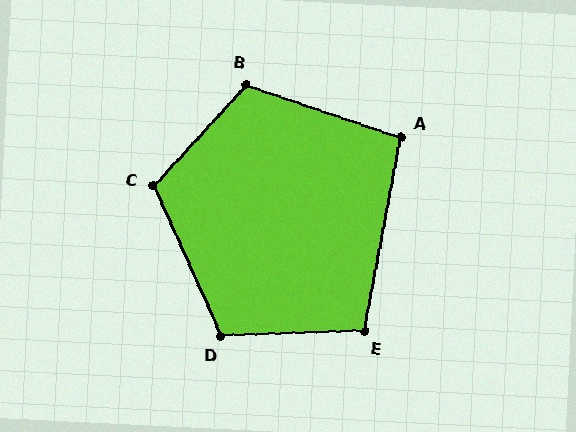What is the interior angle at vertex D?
Approximately 112 degrees (obtuse).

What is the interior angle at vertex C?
Approximately 113 degrees (obtuse).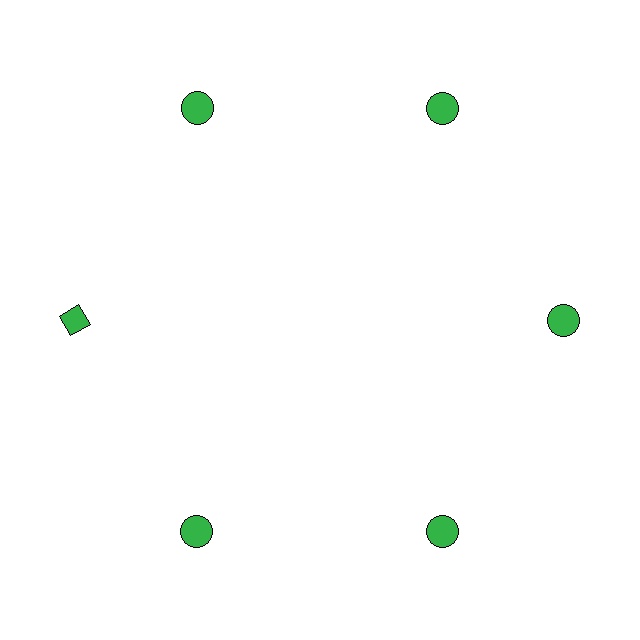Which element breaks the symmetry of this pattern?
The green diamond at roughly the 9 o'clock position breaks the symmetry. All other shapes are green circles.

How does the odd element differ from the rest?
It has a different shape: diamond instead of circle.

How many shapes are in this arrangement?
There are 6 shapes arranged in a ring pattern.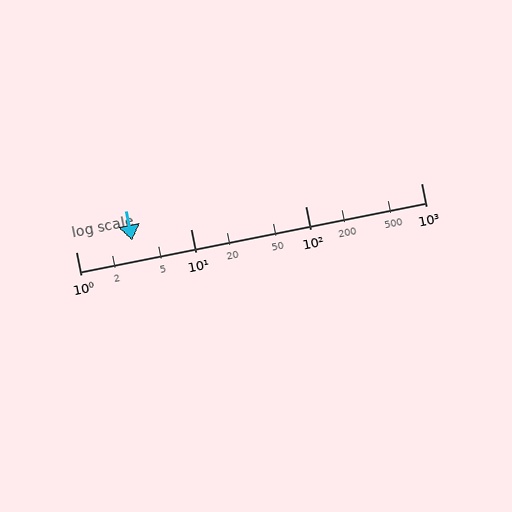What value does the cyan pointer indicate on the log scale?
The pointer indicates approximately 3.1.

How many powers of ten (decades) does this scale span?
The scale spans 3 decades, from 1 to 1000.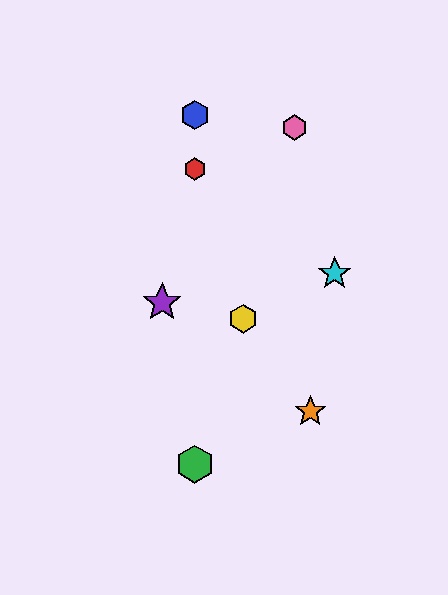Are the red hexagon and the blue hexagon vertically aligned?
Yes, both are at x≈195.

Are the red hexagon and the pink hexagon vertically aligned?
No, the red hexagon is at x≈195 and the pink hexagon is at x≈294.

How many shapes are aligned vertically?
3 shapes (the red hexagon, the blue hexagon, the green hexagon) are aligned vertically.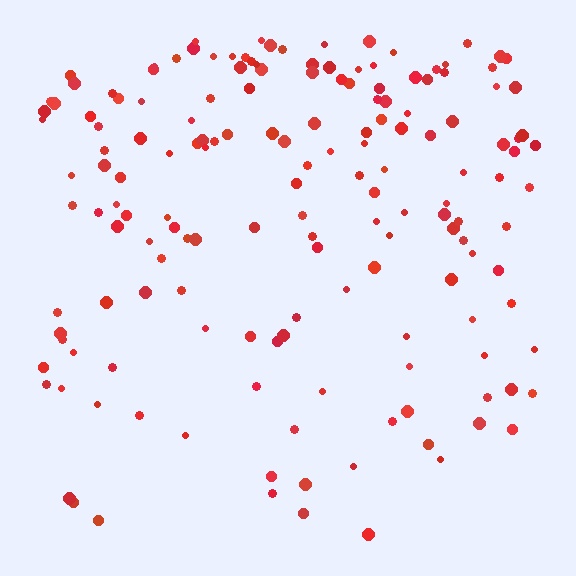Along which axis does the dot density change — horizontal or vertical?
Vertical.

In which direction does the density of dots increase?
From bottom to top, with the top side densest.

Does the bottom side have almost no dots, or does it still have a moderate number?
Still a moderate number, just noticeably fewer than the top.